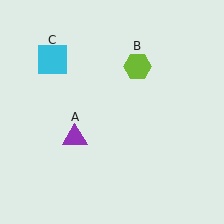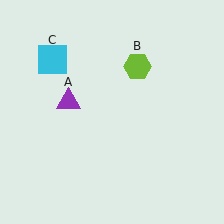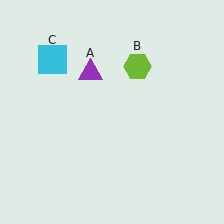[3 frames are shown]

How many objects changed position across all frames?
1 object changed position: purple triangle (object A).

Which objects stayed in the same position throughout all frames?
Lime hexagon (object B) and cyan square (object C) remained stationary.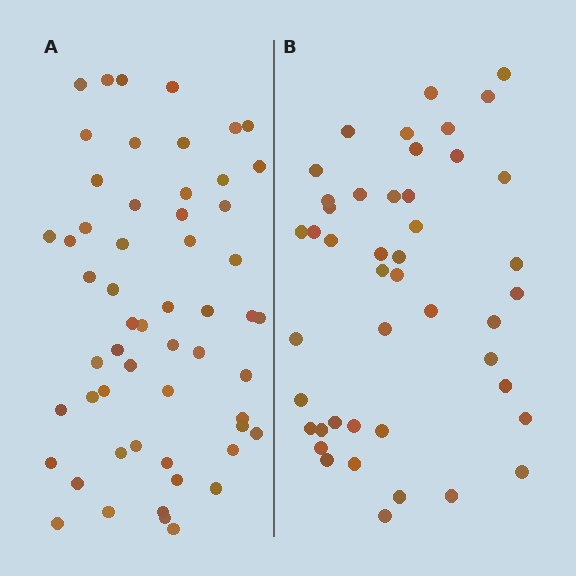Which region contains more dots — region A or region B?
Region A (the left region) has more dots.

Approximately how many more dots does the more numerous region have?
Region A has roughly 12 or so more dots than region B.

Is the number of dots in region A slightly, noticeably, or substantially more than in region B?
Region A has only slightly more — the two regions are fairly close. The ratio is roughly 1.2 to 1.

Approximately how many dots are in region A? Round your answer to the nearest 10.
About 60 dots. (The exact count is 56, which rounds to 60.)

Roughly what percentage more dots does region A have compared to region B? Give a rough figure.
About 25% more.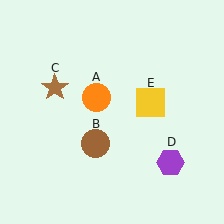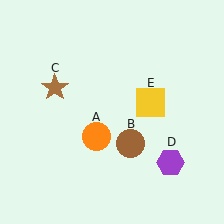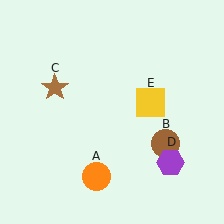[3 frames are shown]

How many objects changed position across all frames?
2 objects changed position: orange circle (object A), brown circle (object B).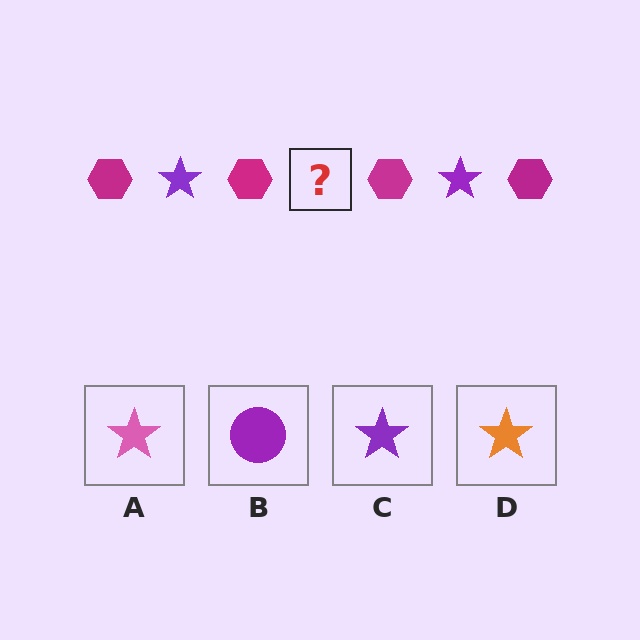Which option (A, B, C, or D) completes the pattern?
C.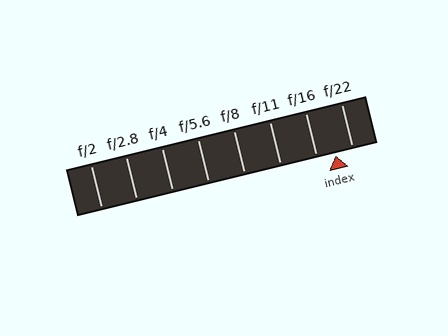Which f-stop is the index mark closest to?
The index mark is closest to f/22.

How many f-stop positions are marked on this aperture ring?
There are 8 f-stop positions marked.